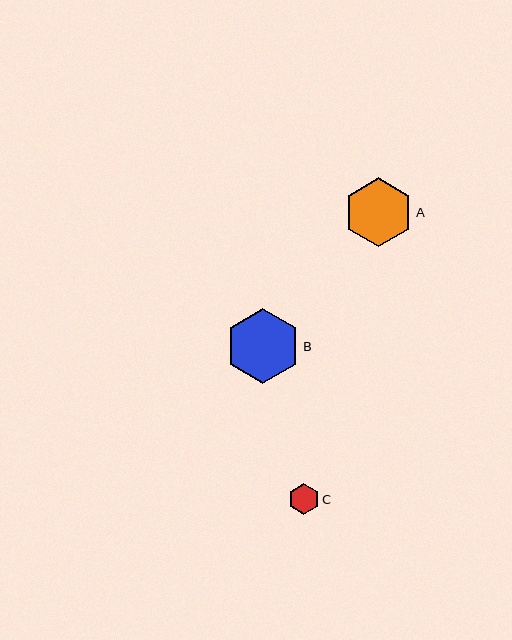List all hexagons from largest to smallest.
From largest to smallest: B, A, C.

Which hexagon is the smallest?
Hexagon C is the smallest with a size of approximately 31 pixels.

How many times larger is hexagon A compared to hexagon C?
Hexagon A is approximately 2.3 times the size of hexagon C.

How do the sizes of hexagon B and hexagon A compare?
Hexagon B and hexagon A are approximately the same size.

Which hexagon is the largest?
Hexagon B is the largest with a size of approximately 75 pixels.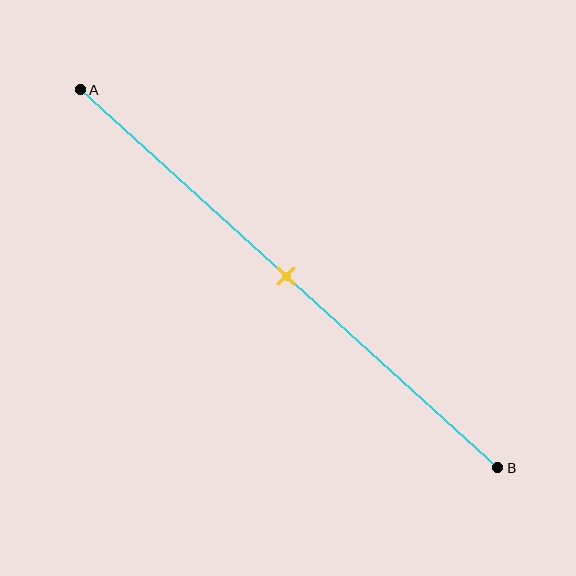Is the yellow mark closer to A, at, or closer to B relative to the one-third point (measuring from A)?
The yellow mark is closer to point B than the one-third point of segment AB.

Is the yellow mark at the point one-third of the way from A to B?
No, the mark is at about 50% from A, not at the 33% one-third point.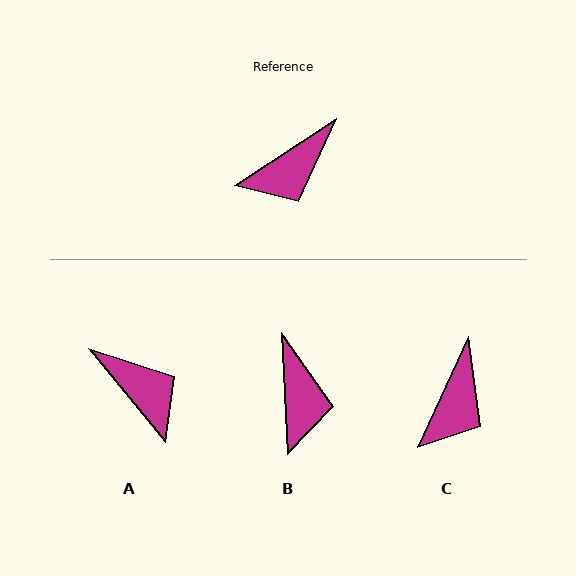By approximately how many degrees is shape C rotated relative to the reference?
Approximately 32 degrees counter-clockwise.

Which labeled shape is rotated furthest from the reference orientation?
A, about 96 degrees away.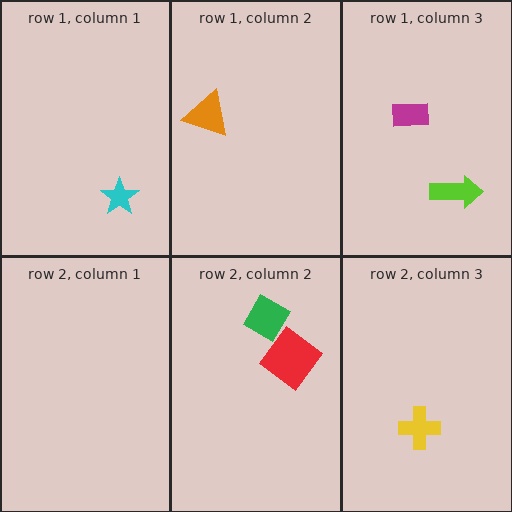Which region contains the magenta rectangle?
The row 1, column 3 region.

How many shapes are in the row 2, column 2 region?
2.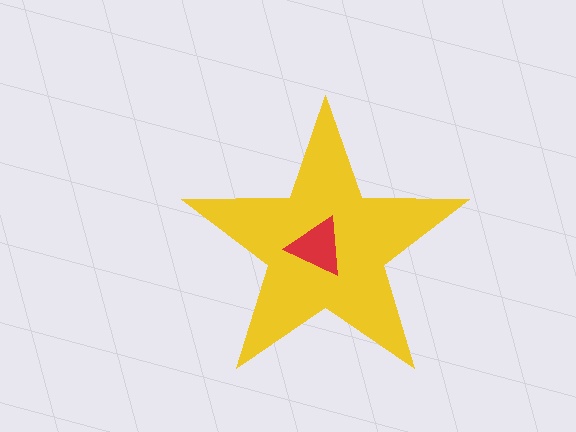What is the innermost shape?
The red triangle.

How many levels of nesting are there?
2.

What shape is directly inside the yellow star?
The red triangle.